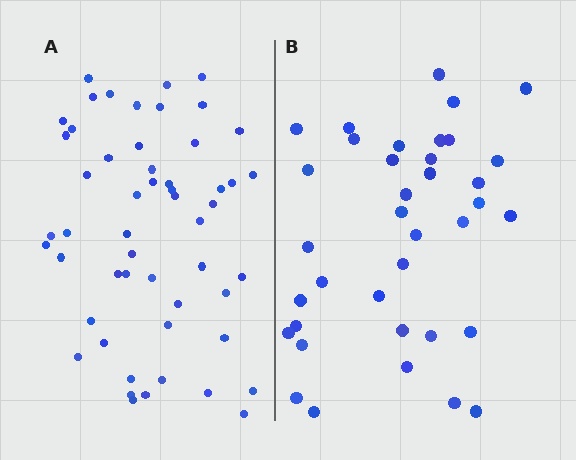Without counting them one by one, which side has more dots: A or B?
Region A (the left region) has more dots.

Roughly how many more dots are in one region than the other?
Region A has approximately 15 more dots than region B.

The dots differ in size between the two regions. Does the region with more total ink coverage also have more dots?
No. Region B has more total ink coverage because its dots are larger, but region A actually contains more individual dots. Total area can be misleading — the number of items is what matters here.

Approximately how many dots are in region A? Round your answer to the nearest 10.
About 50 dots. (The exact count is 53, which rounds to 50.)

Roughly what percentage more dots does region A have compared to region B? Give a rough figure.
About 45% more.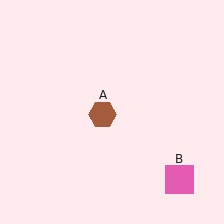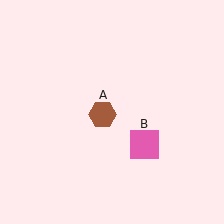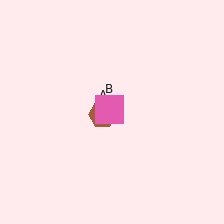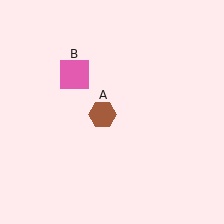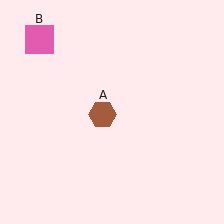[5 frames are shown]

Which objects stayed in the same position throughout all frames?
Brown hexagon (object A) remained stationary.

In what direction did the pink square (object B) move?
The pink square (object B) moved up and to the left.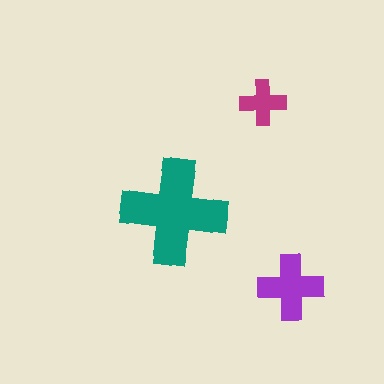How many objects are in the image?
There are 3 objects in the image.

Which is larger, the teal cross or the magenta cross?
The teal one.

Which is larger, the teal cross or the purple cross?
The teal one.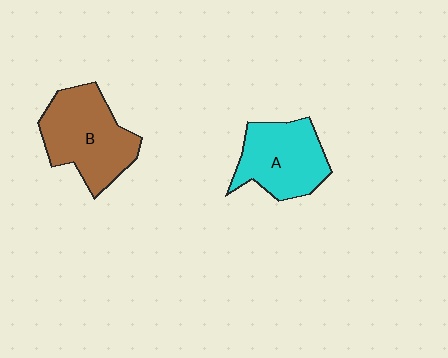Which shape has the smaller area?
Shape A (cyan).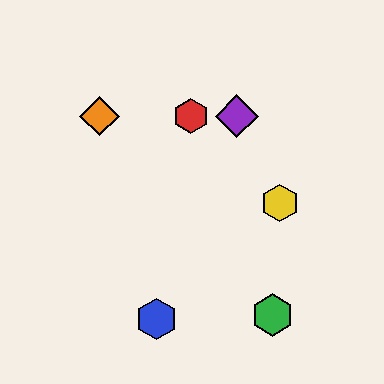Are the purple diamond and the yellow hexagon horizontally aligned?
No, the purple diamond is at y≈116 and the yellow hexagon is at y≈203.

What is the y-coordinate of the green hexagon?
The green hexagon is at y≈315.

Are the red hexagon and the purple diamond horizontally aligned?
Yes, both are at y≈116.